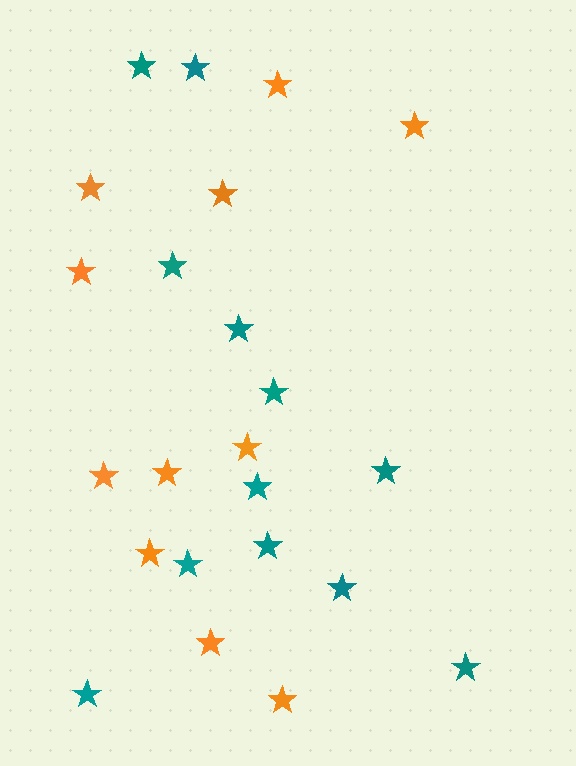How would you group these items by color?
There are 2 groups: one group of teal stars (12) and one group of orange stars (11).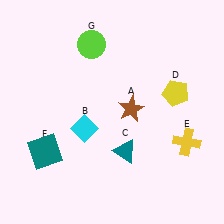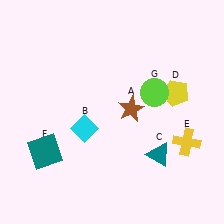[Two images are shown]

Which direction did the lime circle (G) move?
The lime circle (G) moved right.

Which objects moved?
The objects that moved are: the teal triangle (C), the lime circle (G).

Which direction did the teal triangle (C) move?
The teal triangle (C) moved right.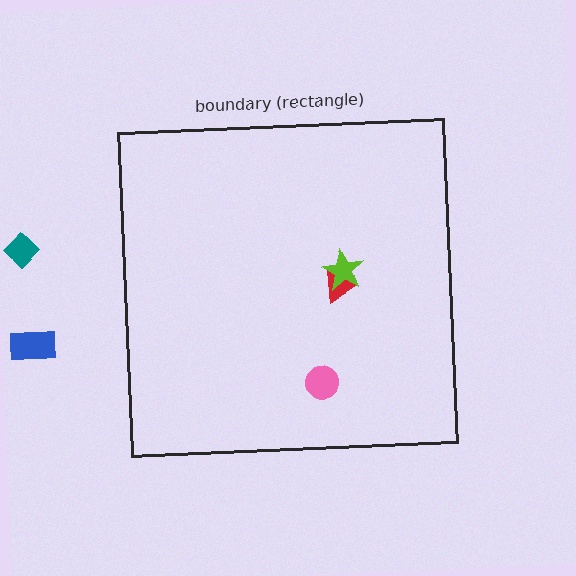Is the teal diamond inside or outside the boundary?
Outside.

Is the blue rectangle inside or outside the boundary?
Outside.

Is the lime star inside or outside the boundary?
Inside.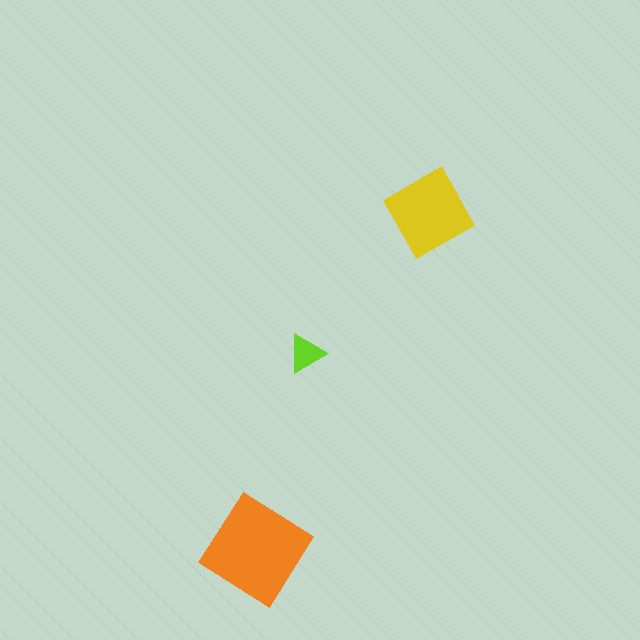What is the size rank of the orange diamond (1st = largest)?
1st.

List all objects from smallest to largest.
The lime triangle, the yellow square, the orange diamond.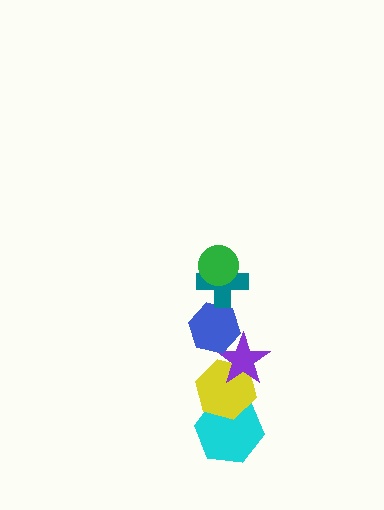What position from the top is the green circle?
The green circle is 1st from the top.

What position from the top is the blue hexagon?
The blue hexagon is 3rd from the top.